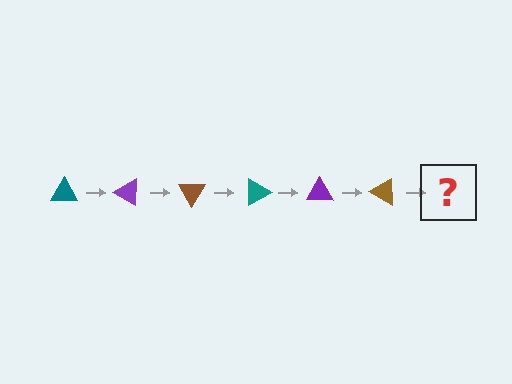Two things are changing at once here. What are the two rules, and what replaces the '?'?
The two rules are that it rotates 30 degrees each step and the color cycles through teal, purple, and brown. The '?' should be a teal triangle, rotated 180 degrees from the start.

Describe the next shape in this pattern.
It should be a teal triangle, rotated 180 degrees from the start.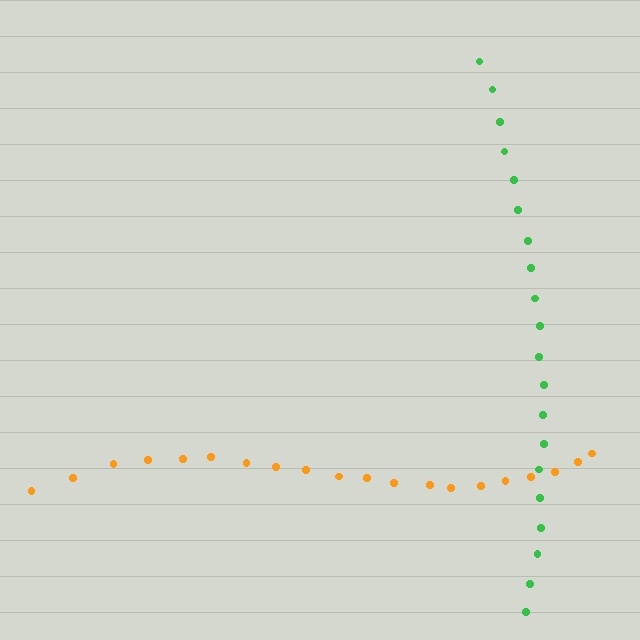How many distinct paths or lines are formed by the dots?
There are 2 distinct paths.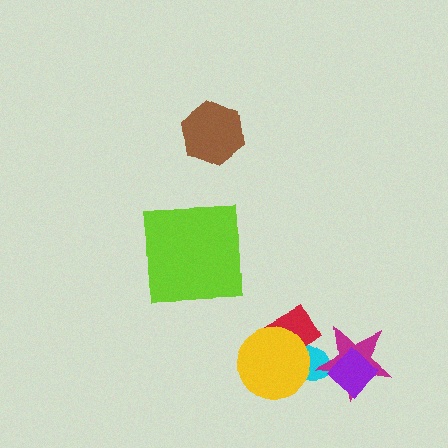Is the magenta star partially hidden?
Yes, it is partially covered by another shape.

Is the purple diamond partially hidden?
No, no other shape covers it.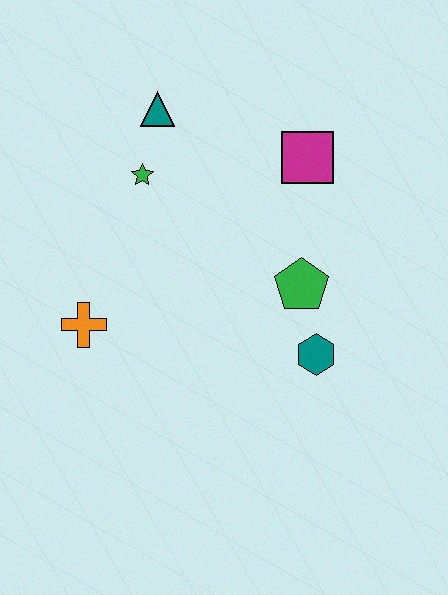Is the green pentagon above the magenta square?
No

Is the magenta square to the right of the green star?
Yes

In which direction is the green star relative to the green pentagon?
The green star is to the left of the green pentagon.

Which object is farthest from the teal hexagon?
The teal triangle is farthest from the teal hexagon.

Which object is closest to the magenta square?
The green pentagon is closest to the magenta square.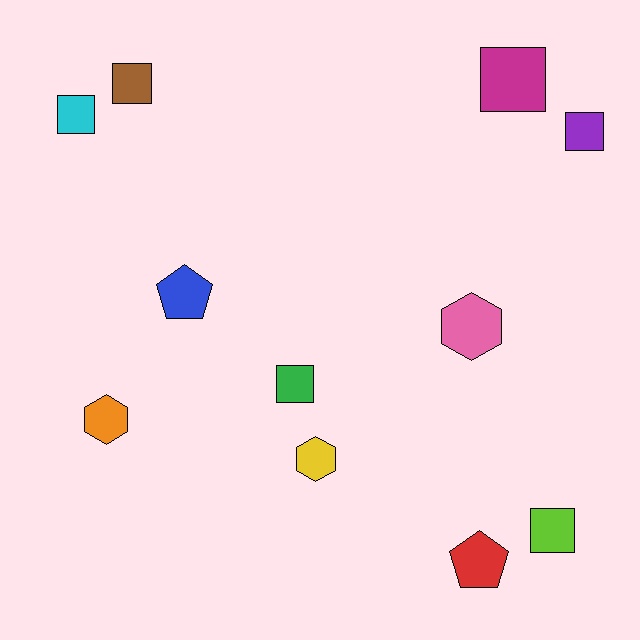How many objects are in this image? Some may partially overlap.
There are 11 objects.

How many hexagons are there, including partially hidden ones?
There are 3 hexagons.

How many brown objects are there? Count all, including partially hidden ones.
There is 1 brown object.